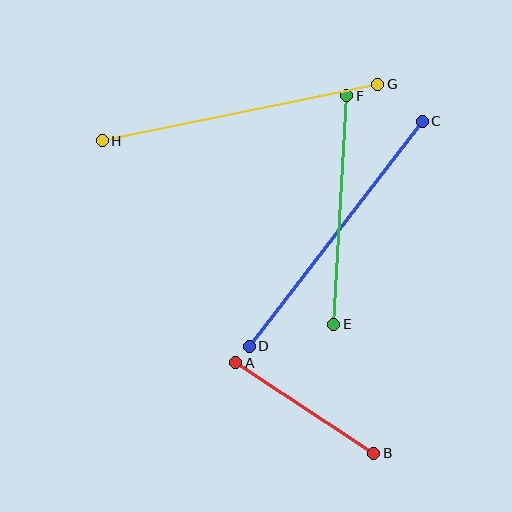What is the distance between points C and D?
The distance is approximately 284 pixels.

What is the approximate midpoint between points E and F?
The midpoint is at approximately (340, 210) pixels.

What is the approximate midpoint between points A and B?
The midpoint is at approximately (305, 408) pixels.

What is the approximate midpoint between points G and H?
The midpoint is at approximately (240, 113) pixels.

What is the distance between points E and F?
The distance is approximately 229 pixels.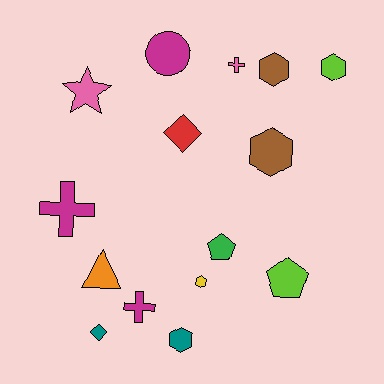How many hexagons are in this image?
There are 5 hexagons.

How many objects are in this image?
There are 15 objects.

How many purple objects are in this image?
There are no purple objects.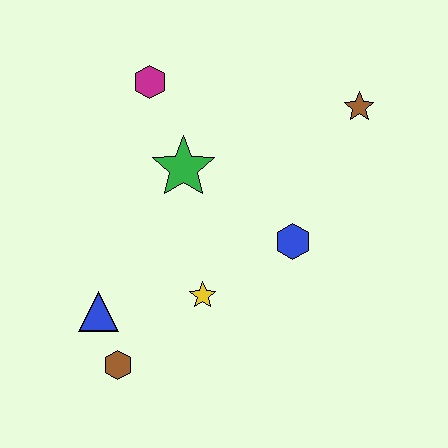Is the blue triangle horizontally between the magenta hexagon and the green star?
No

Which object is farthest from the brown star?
The brown hexagon is farthest from the brown star.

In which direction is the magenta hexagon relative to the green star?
The magenta hexagon is above the green star.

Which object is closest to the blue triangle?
The brown hexagon is closest to the blue triangle.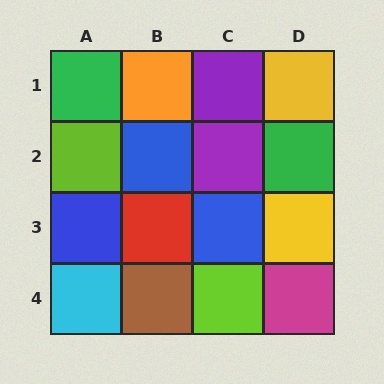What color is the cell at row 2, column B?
Blue.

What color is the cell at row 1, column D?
Yellow.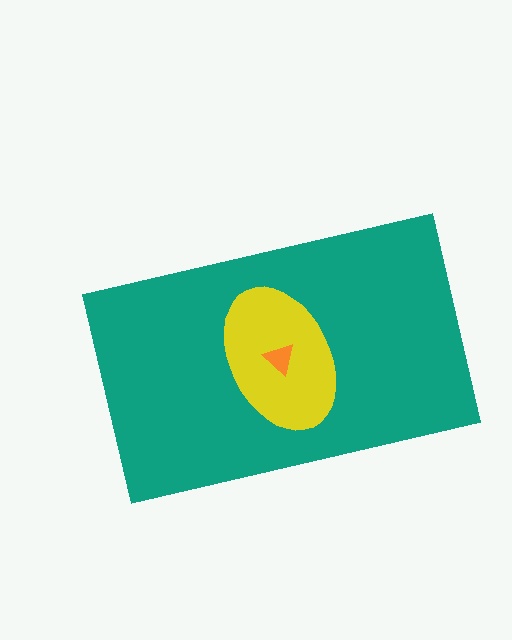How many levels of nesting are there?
3.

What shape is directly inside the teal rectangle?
The yellow ellipse.